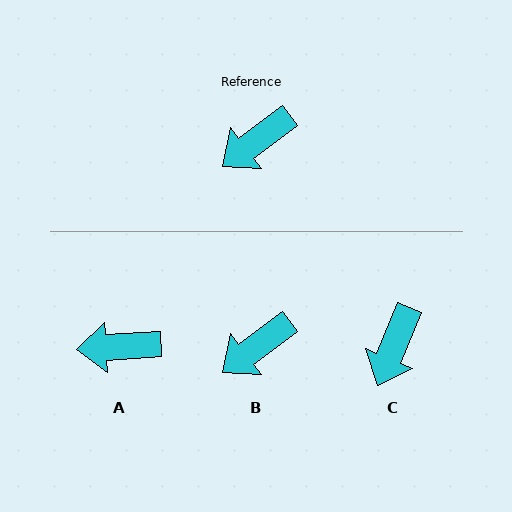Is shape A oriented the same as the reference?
No, it is off by about 33 degrees.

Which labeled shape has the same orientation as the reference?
B.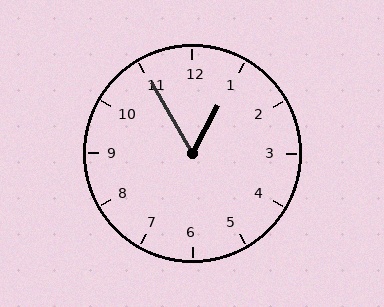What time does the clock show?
12:55.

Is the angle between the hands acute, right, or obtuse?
It is acute.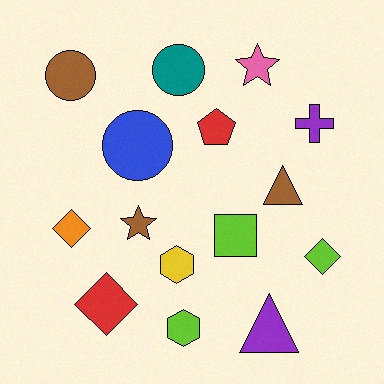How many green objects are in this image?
There are no green objects.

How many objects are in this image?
There are 15 objects.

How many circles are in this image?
There are 3 circles.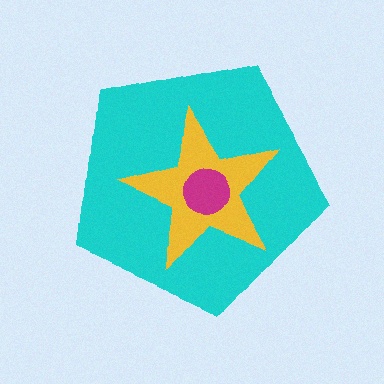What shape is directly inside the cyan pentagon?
The yellow star.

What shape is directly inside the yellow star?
The magenta circle.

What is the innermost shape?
The magenta circle.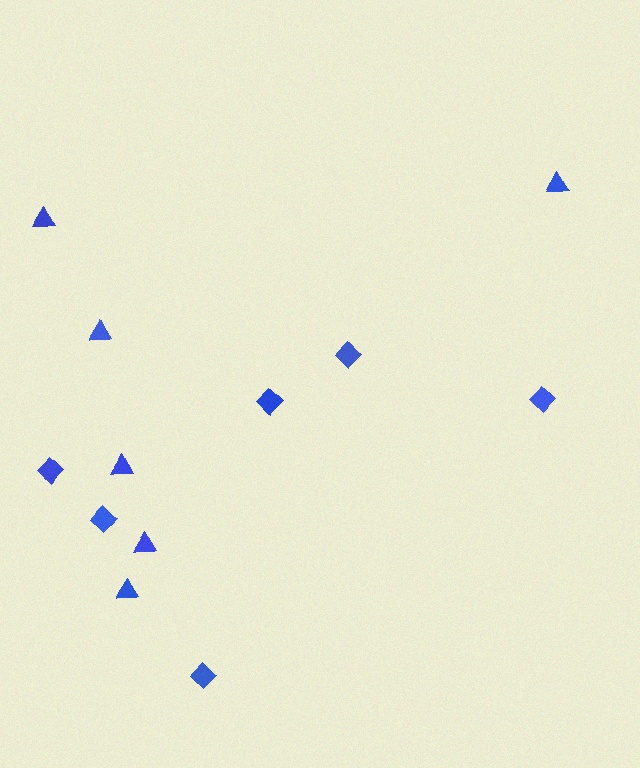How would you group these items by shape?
There are 2 groups: one group of diamonds (6) and one group of triangles (6).